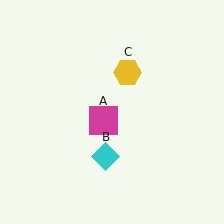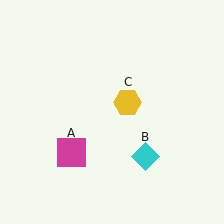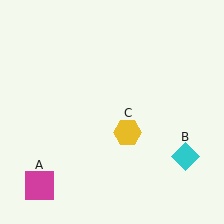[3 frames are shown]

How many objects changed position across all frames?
3 objects changed position: magenta square (object A), cyan diamond (object B), yellow hexagon (object C).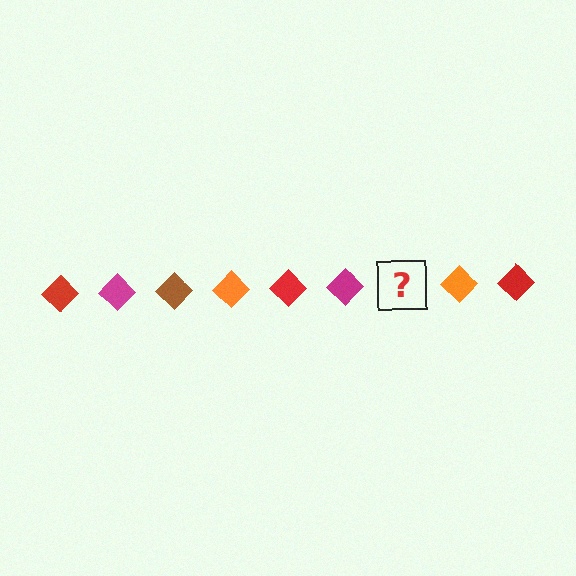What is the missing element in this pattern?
The missing element is a brown diamond.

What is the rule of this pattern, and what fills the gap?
The rule is that the pattern cycles through red, magenta, brown, orange diamonds. The gap should be filled with a brown diamond.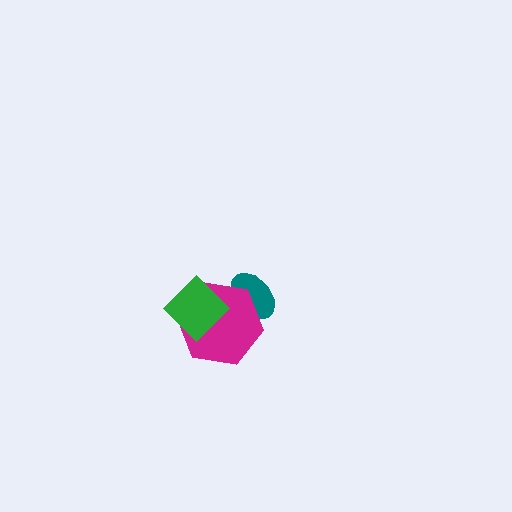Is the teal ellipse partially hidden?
Yes, it is partially covered by another shape.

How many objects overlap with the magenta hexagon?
2 objects overlap with the magenta hexagon.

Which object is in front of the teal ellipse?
The magenta hexagon is in front of the teal ellipse.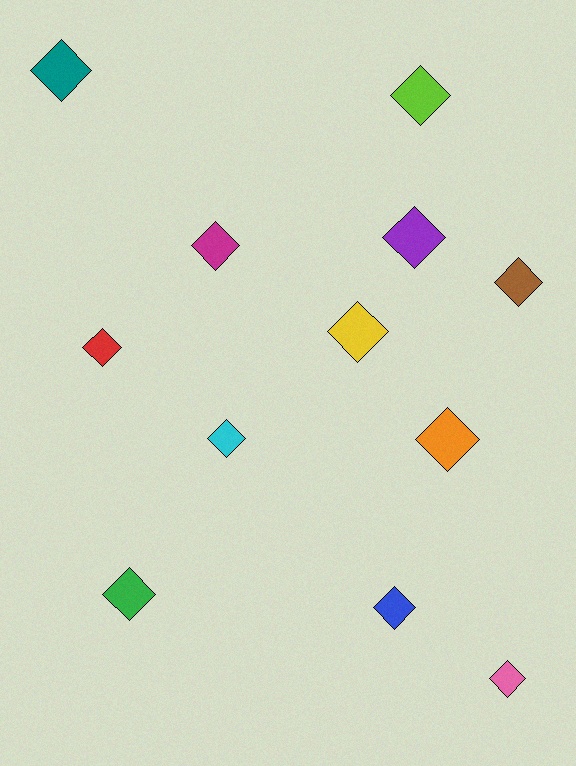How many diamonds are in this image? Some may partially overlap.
There are 12 diamonds.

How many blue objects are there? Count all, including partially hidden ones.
There is 1 blue object.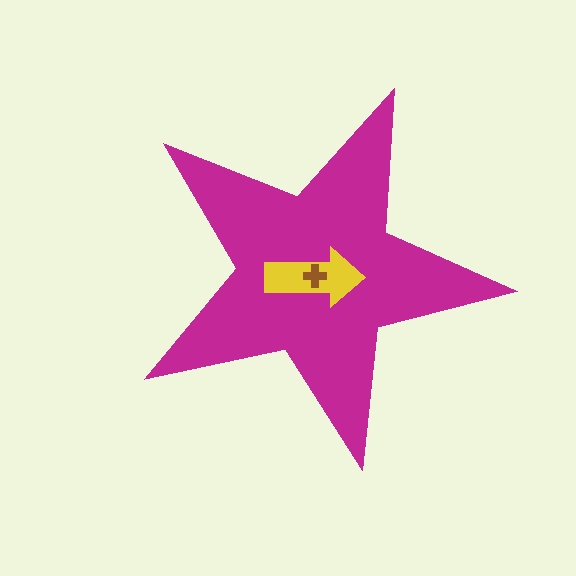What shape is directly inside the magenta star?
The yellow arrow.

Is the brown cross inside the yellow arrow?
Yes.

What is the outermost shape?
The magenta star.